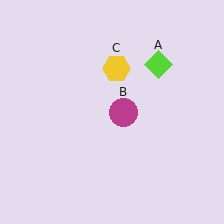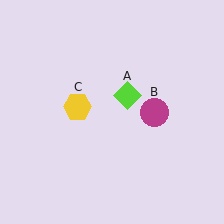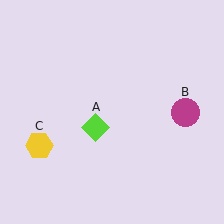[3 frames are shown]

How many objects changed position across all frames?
3 objects changed position: lime diamond (object A), magenta circle (object B), yellow hexagon (object C).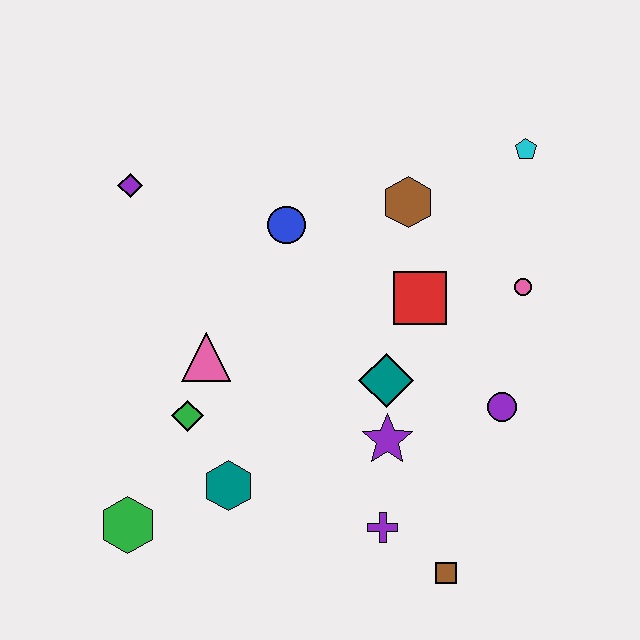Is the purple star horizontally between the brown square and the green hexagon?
Yes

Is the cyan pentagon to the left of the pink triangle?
No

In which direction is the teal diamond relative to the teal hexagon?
The teal diamond is to the right of the teal hexagon.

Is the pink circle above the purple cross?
Yes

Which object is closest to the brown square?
The purple cross is closest to the brown square.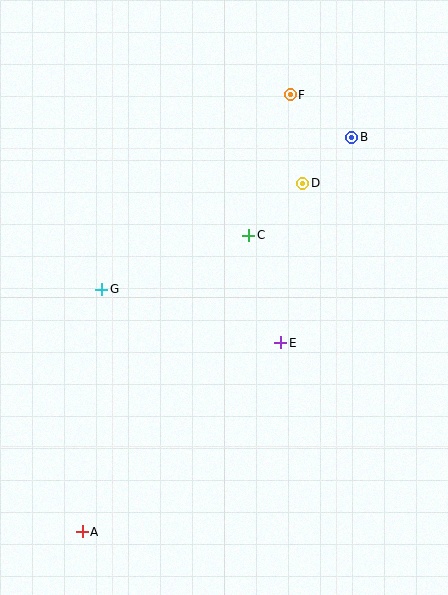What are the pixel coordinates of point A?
Point A is at (82, 532).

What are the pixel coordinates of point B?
Point B is at (352, 137).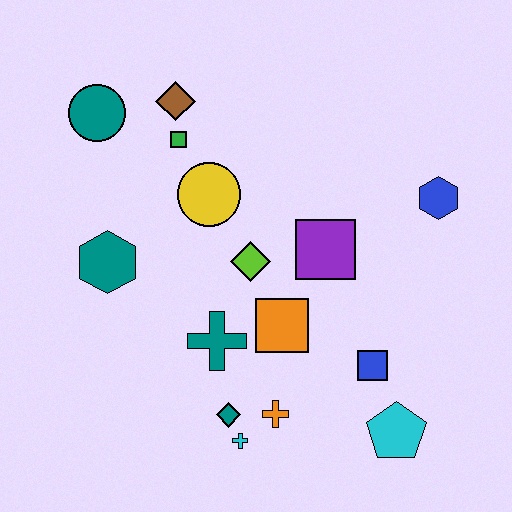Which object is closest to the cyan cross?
The teal diamond is closest to the cyan cross.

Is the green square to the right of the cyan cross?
No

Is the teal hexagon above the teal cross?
Yes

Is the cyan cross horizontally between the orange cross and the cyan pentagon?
No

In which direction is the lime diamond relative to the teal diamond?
The lime diamond is above the teal diamond.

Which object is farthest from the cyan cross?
The teal circle is farthest from the cyan cross.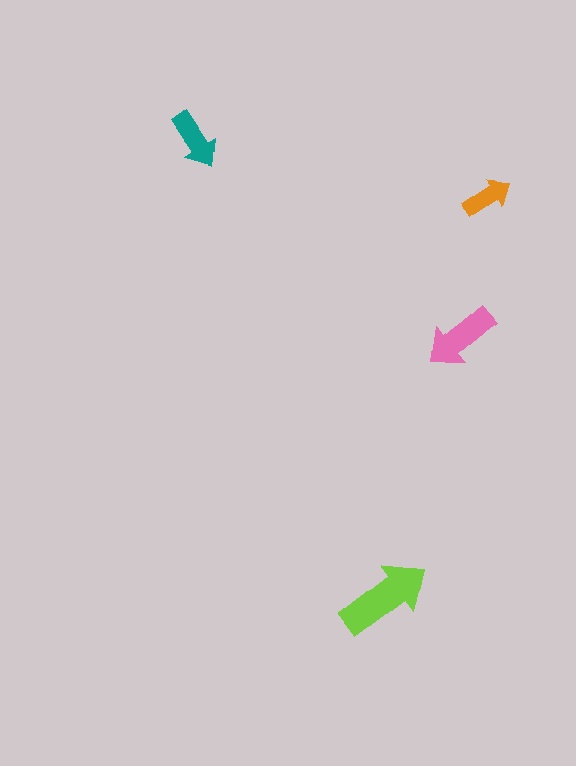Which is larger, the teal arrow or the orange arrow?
The teal one.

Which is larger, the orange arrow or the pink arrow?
The pink one.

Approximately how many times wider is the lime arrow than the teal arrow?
About 1.5 times wider.